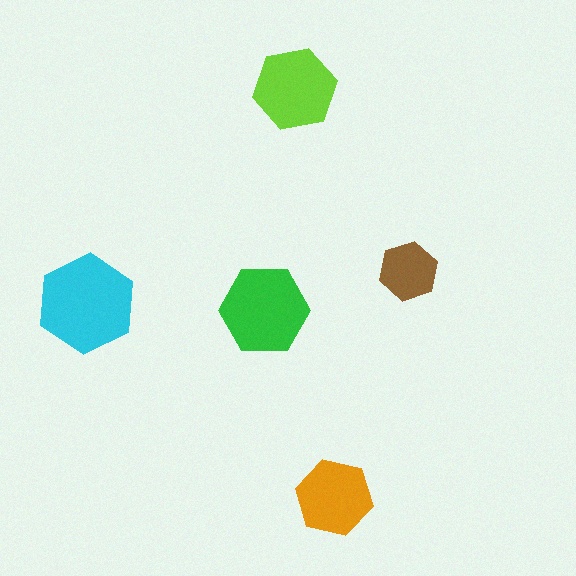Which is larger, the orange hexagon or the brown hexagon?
The orange one.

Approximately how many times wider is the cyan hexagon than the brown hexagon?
About 1.5 times wider.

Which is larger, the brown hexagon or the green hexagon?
The green one.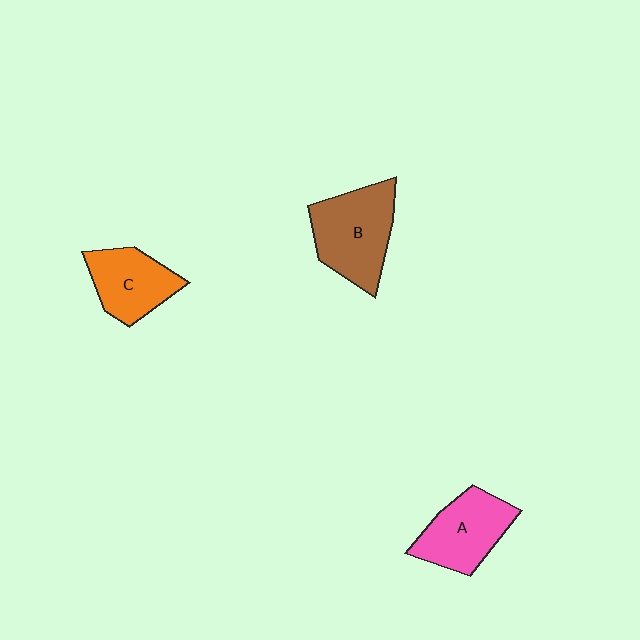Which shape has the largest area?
Shape B (brown).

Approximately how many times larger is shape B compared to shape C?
Approximately 1.4 times.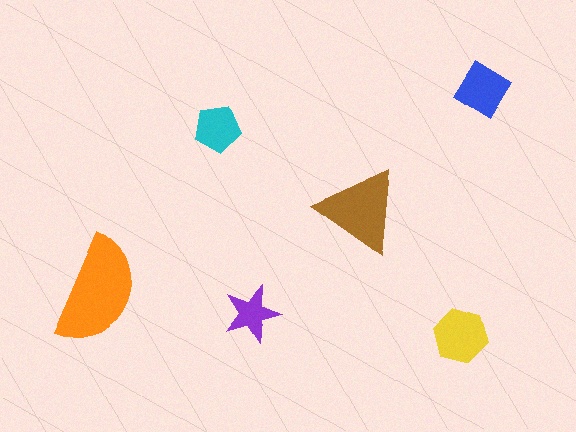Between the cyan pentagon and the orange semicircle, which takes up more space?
The orange semicircle.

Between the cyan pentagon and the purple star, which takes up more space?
The cyan pentagon.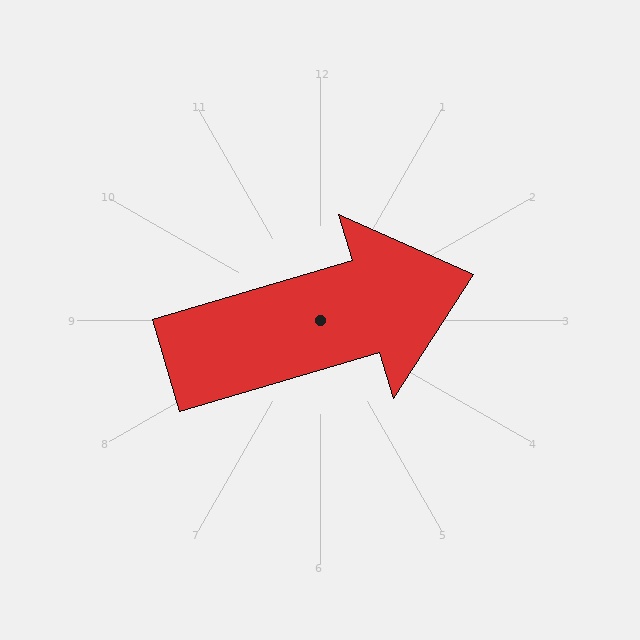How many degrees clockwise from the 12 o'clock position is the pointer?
Approximately 74 degrees.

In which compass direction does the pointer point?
East.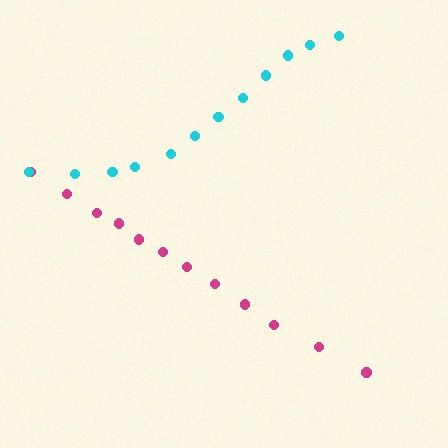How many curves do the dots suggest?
There are 2 distinct paths.